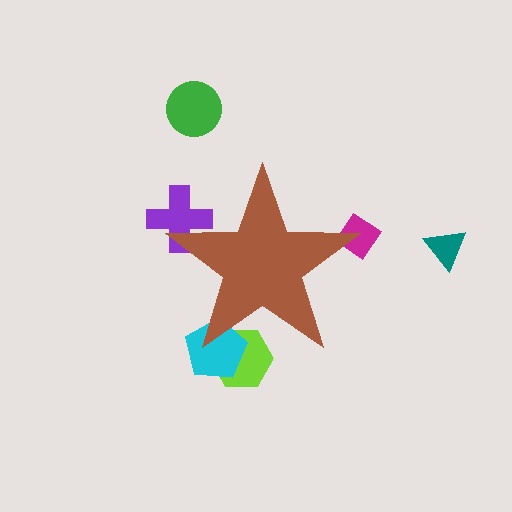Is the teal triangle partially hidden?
No, the teal triangle is fully visible.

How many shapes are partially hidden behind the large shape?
4 shapes are partially hidden.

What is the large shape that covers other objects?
A brown star.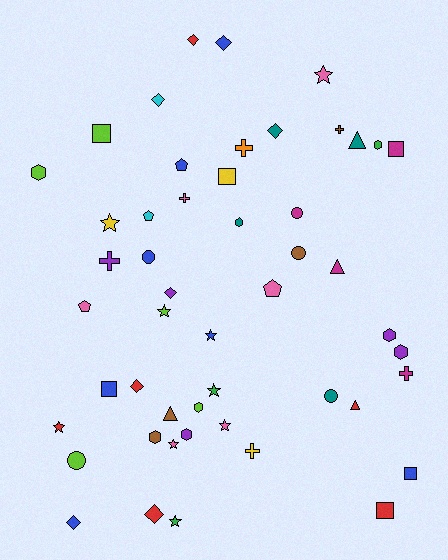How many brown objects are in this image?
There are 4 brown objects.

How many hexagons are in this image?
There are 8 hexagons.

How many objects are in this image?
There are 50 objects.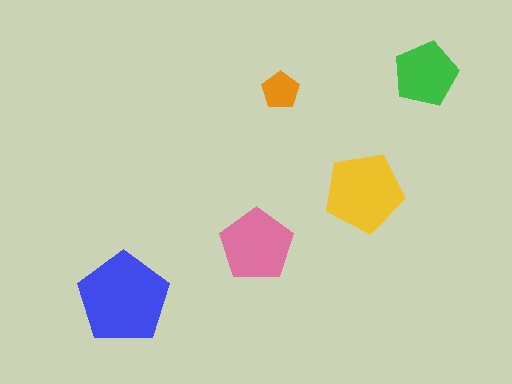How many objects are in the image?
There are 5 objects in the image.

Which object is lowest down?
The blue pentagon is bottommost.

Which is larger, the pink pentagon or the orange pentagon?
The pink one.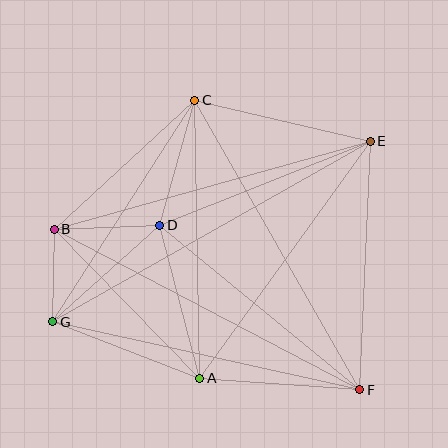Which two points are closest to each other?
Points B and G are closest to each other.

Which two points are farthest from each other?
Points E and G are farthest from each other.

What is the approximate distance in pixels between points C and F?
The distance between C and F is approximately 333 pixels.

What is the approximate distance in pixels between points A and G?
The distance between A and G is approximately 157 pixels.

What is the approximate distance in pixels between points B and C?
The distance between B and C is approximately 191 pixels.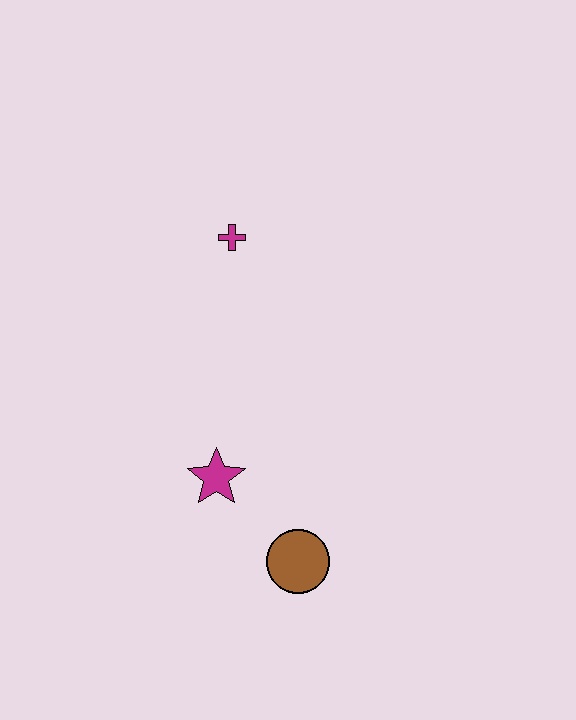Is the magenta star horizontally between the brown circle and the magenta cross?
No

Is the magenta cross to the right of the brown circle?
No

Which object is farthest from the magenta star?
The magenta cross is farthest from the magenta star.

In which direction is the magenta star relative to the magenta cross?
The magenta star is below the magenta cross.